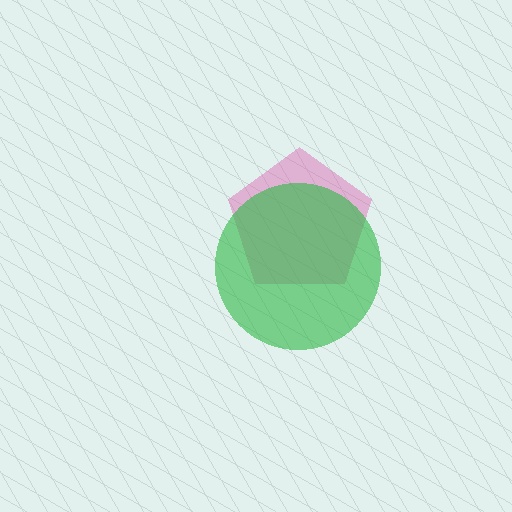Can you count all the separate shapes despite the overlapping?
Yes, there are 2 separate shapes.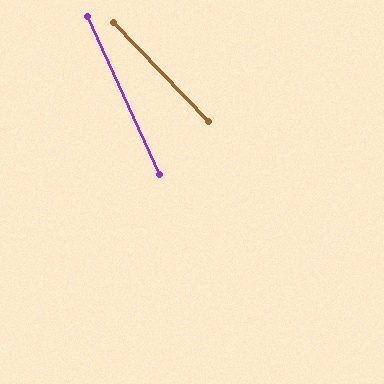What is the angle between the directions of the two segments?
Approximately 19 degrees.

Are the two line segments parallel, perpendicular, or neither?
Neither parallel nor perpendicular — they differ by about 19°.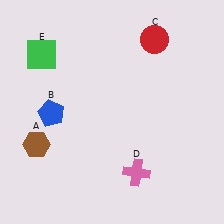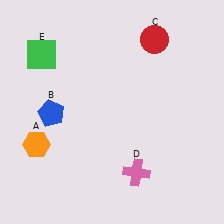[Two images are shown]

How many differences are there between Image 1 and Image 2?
There is 1 difference between the two images.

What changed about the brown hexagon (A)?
In Image 1, A is brown. In Image 2, it changed to orange.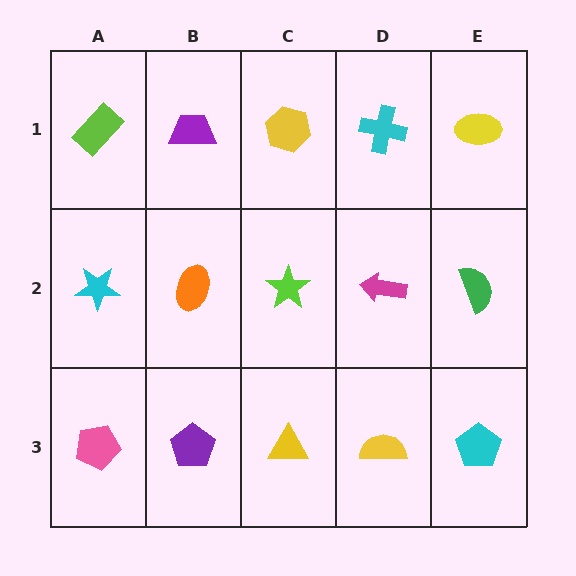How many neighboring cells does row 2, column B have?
4.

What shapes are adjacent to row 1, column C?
A lime star (row 2, column C), a purple trapezoid (row 1, column B), a cyan cross (row 1, column D).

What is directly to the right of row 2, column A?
An orange ellipse.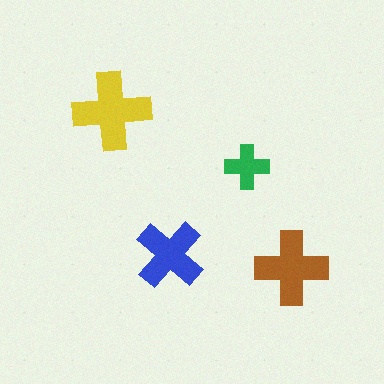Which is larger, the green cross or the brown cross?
The brown one.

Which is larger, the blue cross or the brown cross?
The brown one.